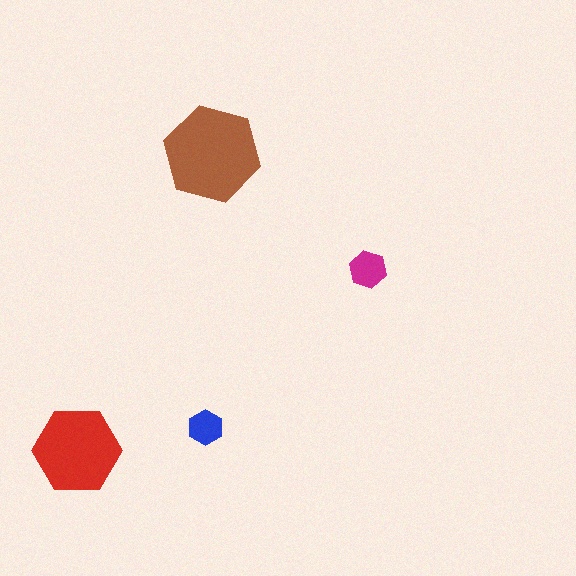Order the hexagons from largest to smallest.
the brown one, the red one, the magenta one, the blue one.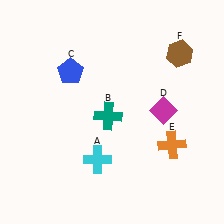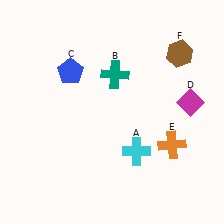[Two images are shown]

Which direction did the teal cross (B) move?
The teal cross (B) moved up.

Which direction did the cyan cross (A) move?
The cyan cross (A) moved right.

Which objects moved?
The objects that moved are: the cyan cross (A), the teal cross (B), the magenta diamond (D).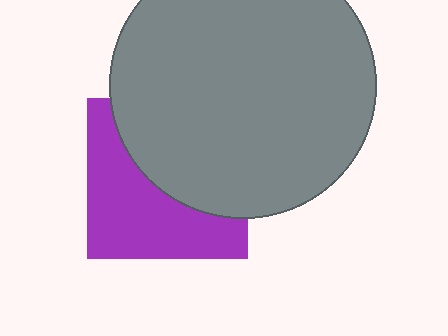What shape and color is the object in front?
The object in front is a gray circle.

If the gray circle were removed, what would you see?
You would see the complete purple square.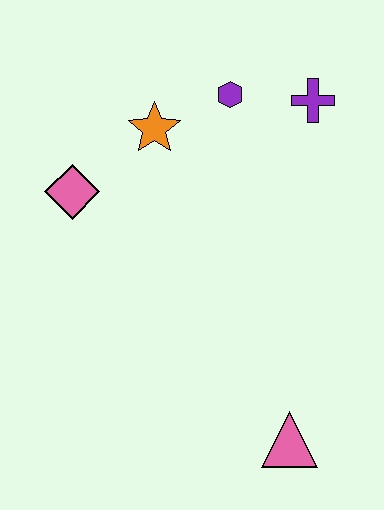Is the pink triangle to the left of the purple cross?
Yes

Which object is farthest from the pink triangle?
The purple hexagon is farthest from the pink triangle.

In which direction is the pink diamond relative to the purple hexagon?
The pink diamond is to the left of the purple hexagon.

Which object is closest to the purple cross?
The purple hexagon is closest to the purple cross.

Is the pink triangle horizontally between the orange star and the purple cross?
Yes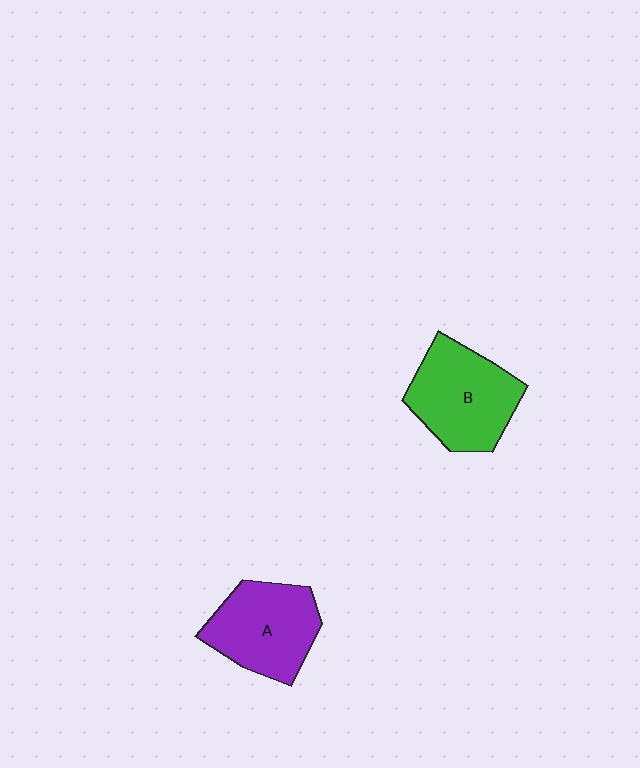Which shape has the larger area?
Shape B (green).